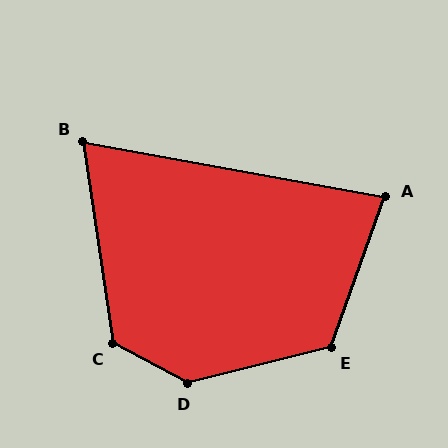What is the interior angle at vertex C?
Approximately 126 degrees (obtuse).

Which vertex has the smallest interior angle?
B, at approximately 71 degrees.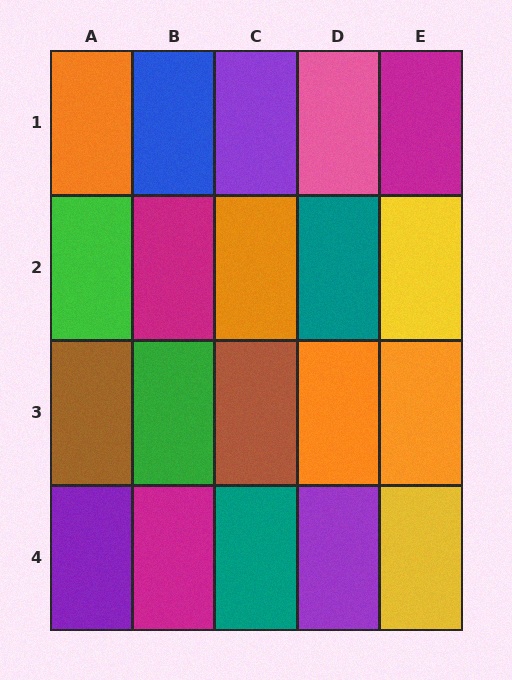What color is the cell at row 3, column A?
Brown.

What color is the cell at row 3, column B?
Green.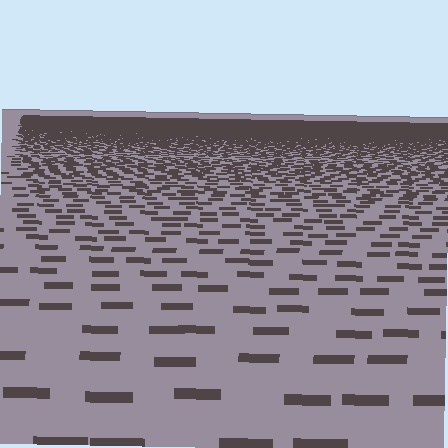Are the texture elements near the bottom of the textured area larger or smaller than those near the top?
Larger. Near the bottom, elements are closer to the viewer and appear at a bigger on-screen size.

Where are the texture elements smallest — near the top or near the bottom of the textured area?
Near the top.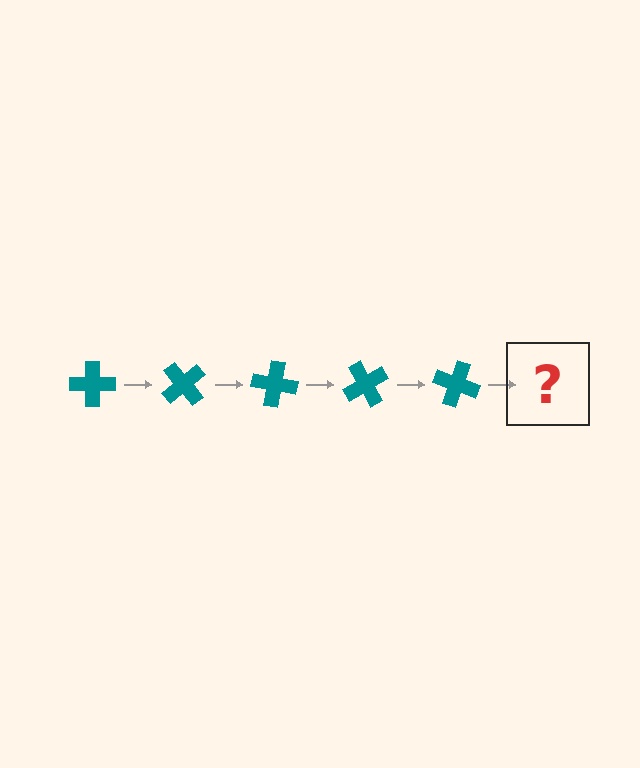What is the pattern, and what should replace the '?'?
The pattern is that the cross rotates 50 degrees each step. The '?' should be a teal cross rotated 250 degrees.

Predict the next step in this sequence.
The next step is a teal cross rotated 250 degrees.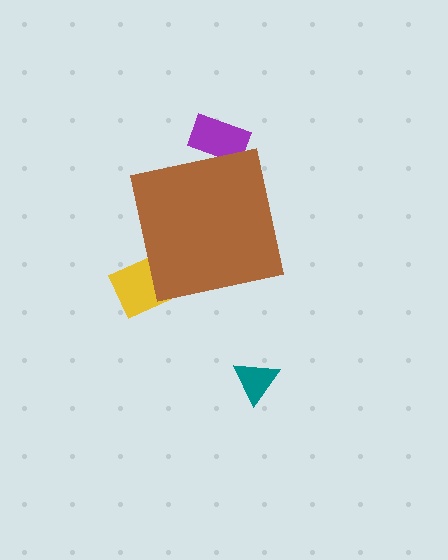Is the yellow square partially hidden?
Yes, the yellow square is partially hidden behind the brown square.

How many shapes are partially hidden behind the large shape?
2 shapes are partially hidden.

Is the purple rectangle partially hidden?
Yes, the purple rectangle is partially hidden behind the brown square.